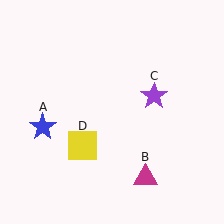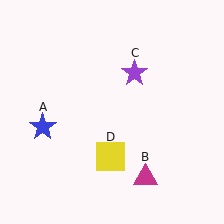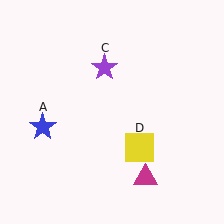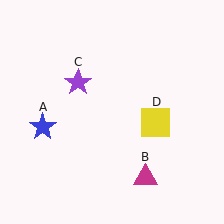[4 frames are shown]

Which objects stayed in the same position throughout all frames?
Blue star (object A) and magenta triangle (object B) remained stationary.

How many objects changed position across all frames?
2 objects changed position: purple star (object C), yellow square (object D).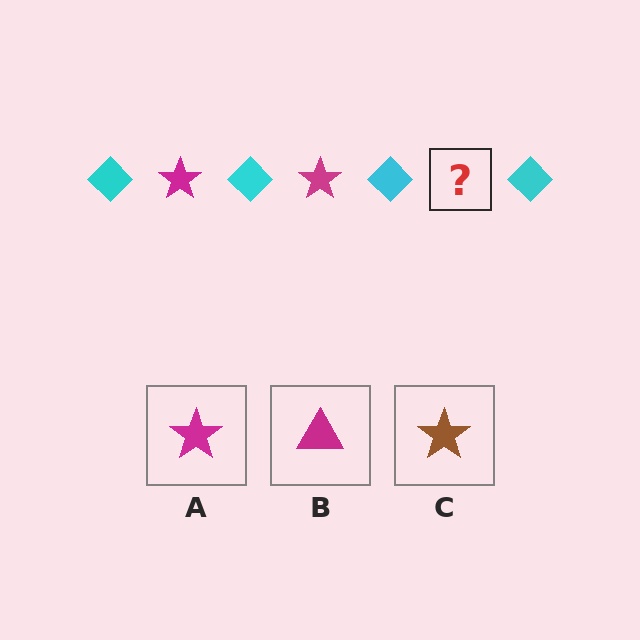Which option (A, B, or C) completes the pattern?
A.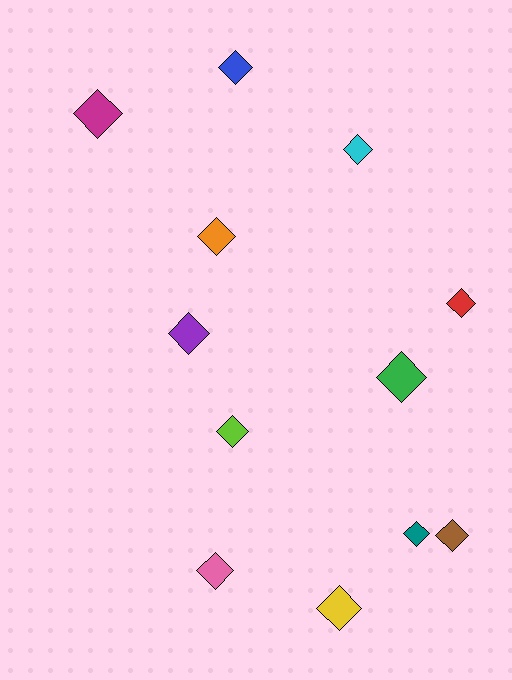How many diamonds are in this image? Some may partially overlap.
There are 12 diamonds.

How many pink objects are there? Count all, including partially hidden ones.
There is 1 pink object.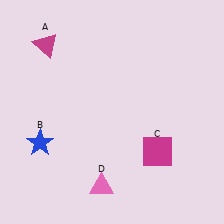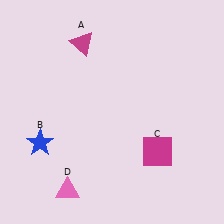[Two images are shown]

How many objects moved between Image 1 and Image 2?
2 objects moved between the two images.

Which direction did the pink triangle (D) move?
The pink triangle (D) moved left.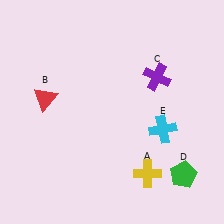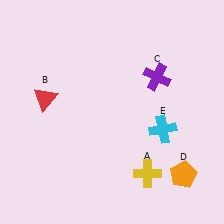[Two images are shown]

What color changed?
The pentagon (D) changed from green in Image 1 to orange in Image 2.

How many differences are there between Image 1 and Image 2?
There is 1 difference between the two images.